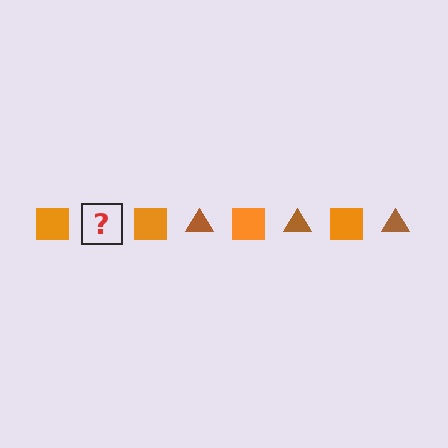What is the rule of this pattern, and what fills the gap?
The rule is that the pattern alternates between orange square and brown triangle. The gap should be filled with a brown triangle.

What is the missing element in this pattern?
The missing element is a brown triangle.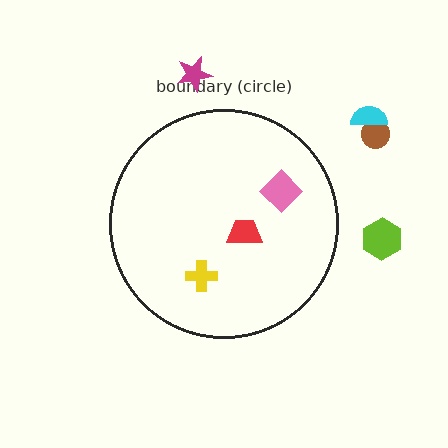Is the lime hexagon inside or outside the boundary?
Outside.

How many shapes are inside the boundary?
3 inside, 4 outside.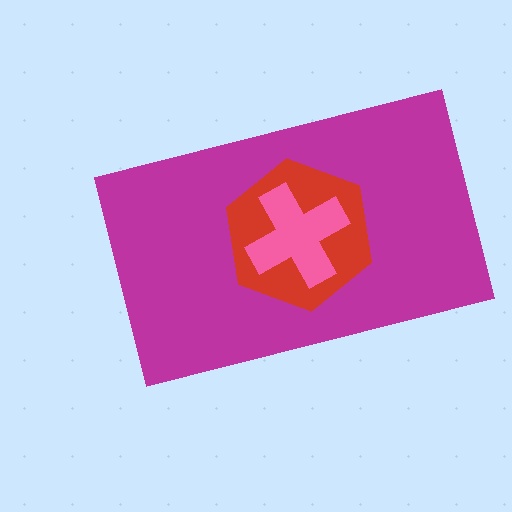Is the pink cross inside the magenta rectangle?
Yes.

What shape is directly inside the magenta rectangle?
The red hexagon.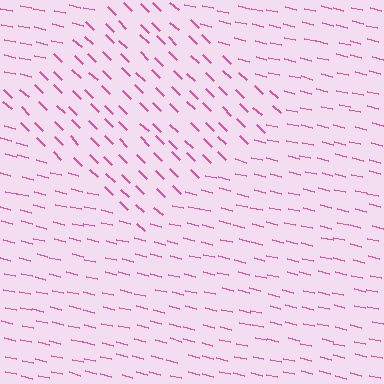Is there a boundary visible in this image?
Yes, there is a texture boundary formed by a change in line orientation.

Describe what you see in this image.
The image is filled with small pink line segments. A diamond region in the image has lines oriented differently from the surrounding lines, creating a visible texture boundary.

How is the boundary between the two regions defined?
The boundary is defined purely by a change in line orientation (approximately 31 degrees difference). All lines are the same color and thickness.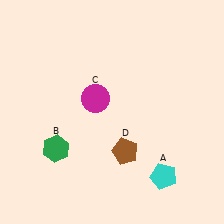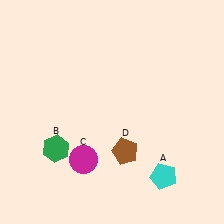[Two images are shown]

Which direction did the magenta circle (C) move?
The magenta circle (C) moved down.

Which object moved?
The magenta circle (C) moved down.